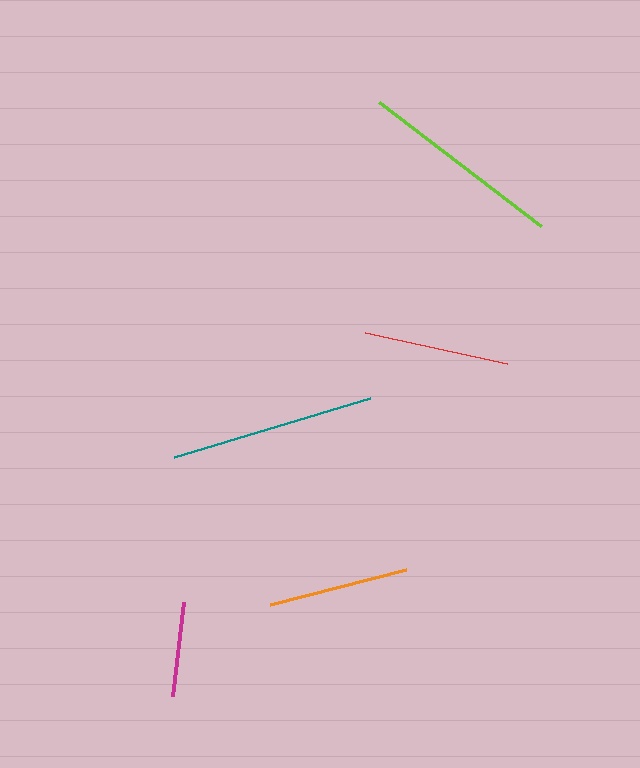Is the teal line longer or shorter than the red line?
The teal line is longer than the red line.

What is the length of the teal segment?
The teal segment is approximately 204 pixels long.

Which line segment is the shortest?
The magenta line is the shortest at approximately 94 pixels.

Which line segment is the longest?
The teal line is the longest at approximately 204 pixels.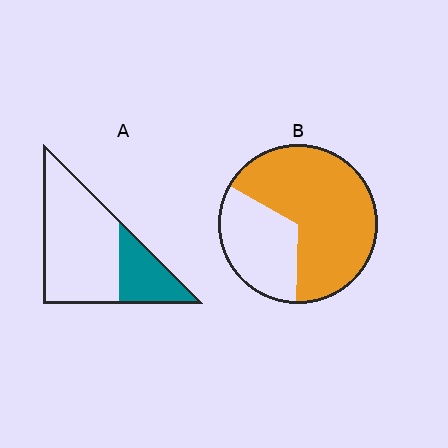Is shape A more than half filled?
No.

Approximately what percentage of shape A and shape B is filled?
A is approximately 30% and B is approximately 65%.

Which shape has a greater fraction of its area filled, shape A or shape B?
Shape B.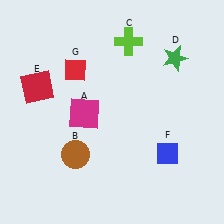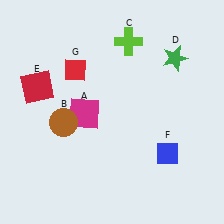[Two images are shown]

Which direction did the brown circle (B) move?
The brown circle (B) moved up.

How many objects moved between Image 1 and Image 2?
1 object moved between the two images.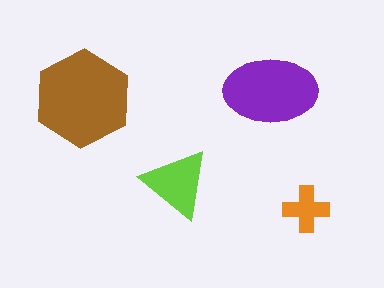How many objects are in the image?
There are 4 objects in the image.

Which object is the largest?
The brown hexagon.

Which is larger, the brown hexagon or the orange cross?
The brown hexagon.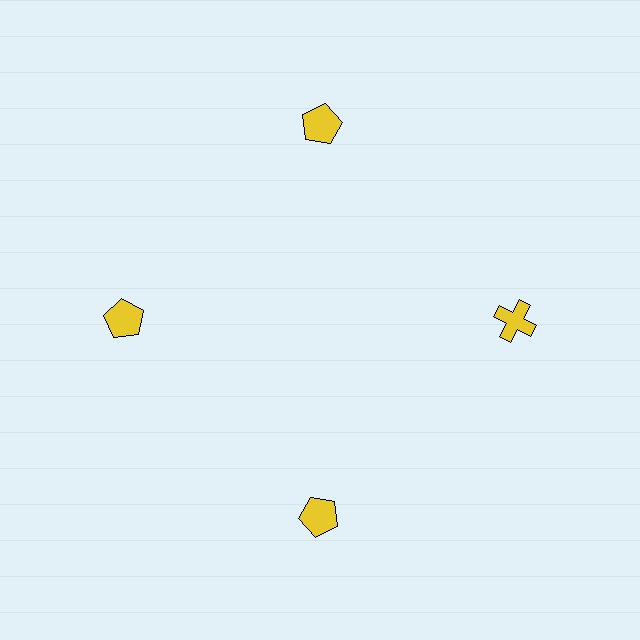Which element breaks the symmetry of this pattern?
The yellow cross at roughly the 3 o'clock position breaks the symmetry. All other shapes are yellow pentagons.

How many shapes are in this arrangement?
There are 4 shapes arranged in a ring pattern.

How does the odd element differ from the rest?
It has a different shape: cross instead of pentagon.